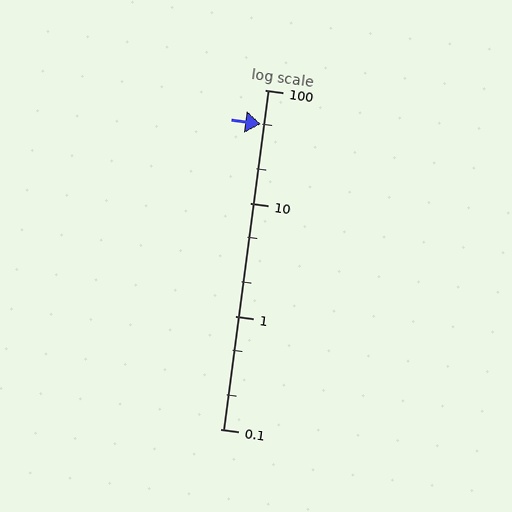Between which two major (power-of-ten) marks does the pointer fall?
The pointer is between 10 and 100.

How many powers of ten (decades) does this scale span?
The scale spans 3 decades, from 0.1 to 100.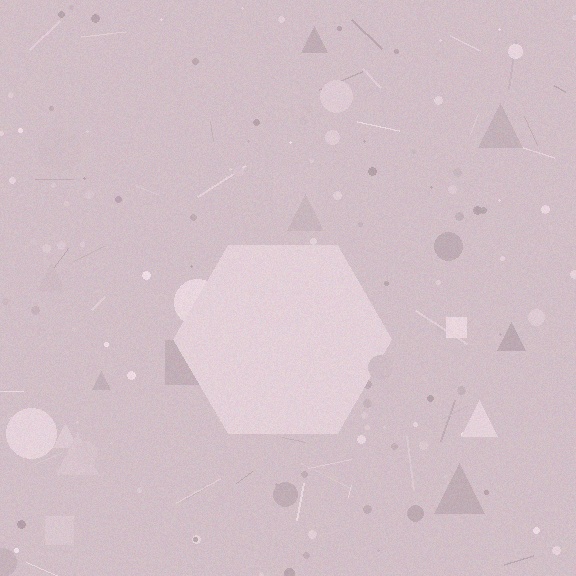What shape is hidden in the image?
A hexagon is hidden in the image.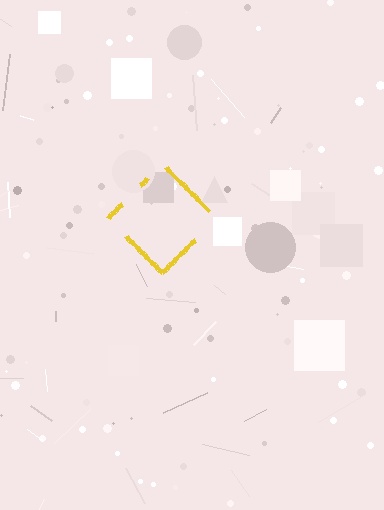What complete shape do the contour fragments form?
The contour fragments form a diamond.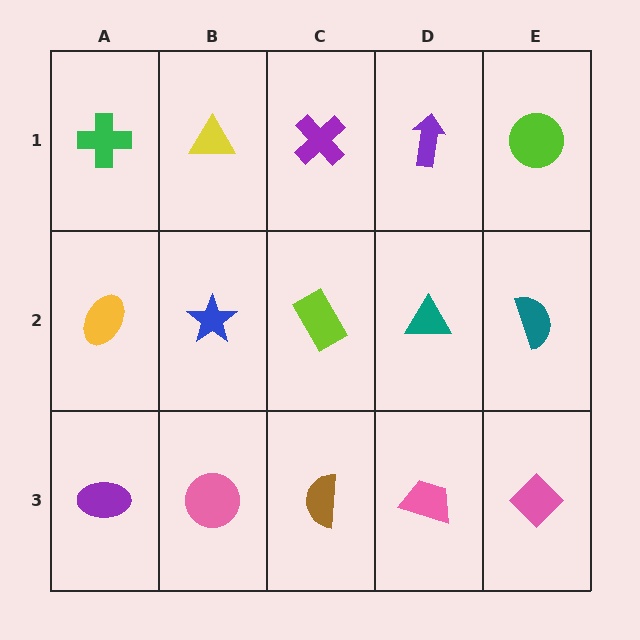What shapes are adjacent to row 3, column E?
A teal semicircle (row 2, column E), a pink trapezoid (row 3, column D).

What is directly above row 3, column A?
A yellow ellipse.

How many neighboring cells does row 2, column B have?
4.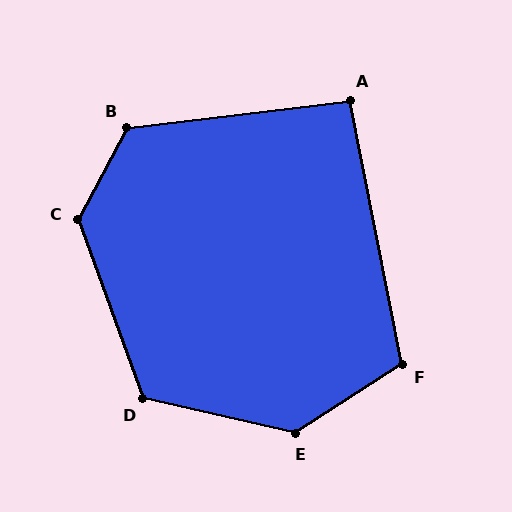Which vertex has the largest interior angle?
E, at approximately 134 degrees.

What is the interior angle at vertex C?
Approximately 132 degrees (obtuse).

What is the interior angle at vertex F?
Approximately 112 degrees (obtuse).